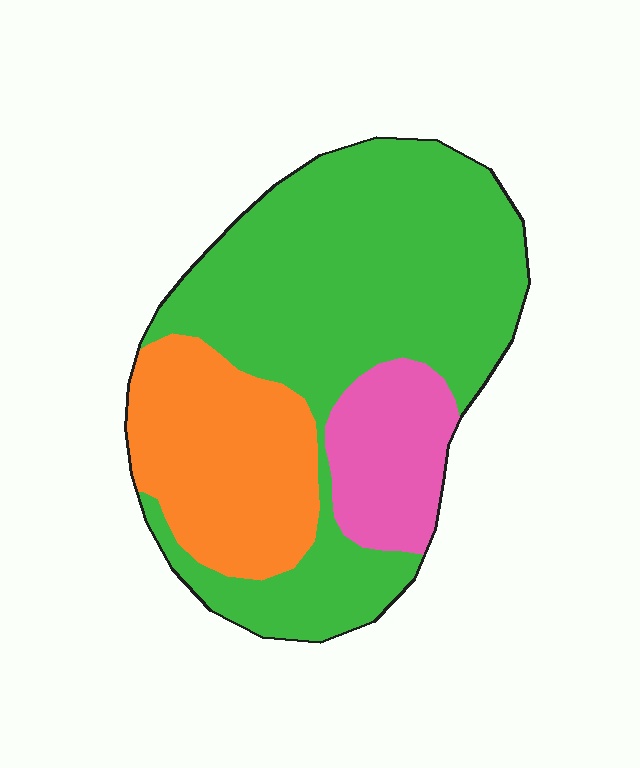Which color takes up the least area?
Pink, at roughly 15%.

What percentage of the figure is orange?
Orange covers around 25% of the figure.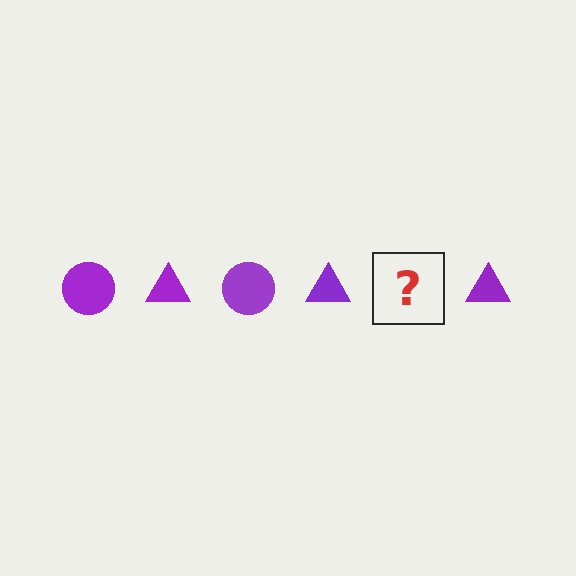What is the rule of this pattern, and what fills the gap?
The rule is that the pattern cycles through circle, triangle shapes in purple. The gap should be filled with a purple circle.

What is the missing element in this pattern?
The missing element is a purple circle.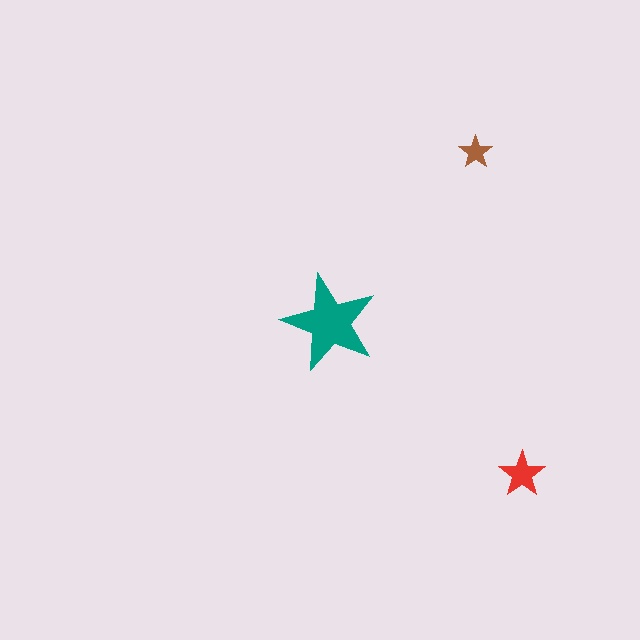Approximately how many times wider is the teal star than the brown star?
About 3 times wider.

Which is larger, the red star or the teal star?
The teal one.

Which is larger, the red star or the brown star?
The red one.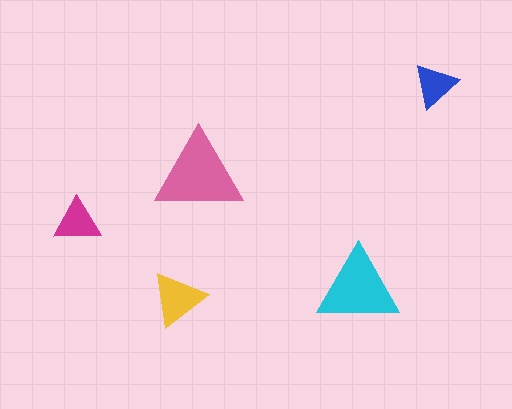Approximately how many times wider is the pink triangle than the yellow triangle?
About 1.5 times wider.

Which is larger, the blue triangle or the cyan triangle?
The cyan one.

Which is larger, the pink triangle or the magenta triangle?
The pink one.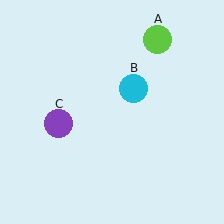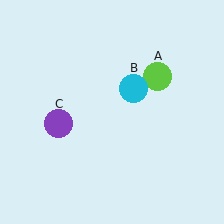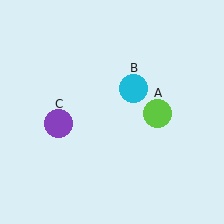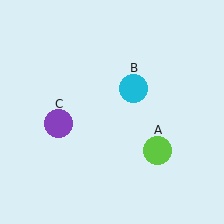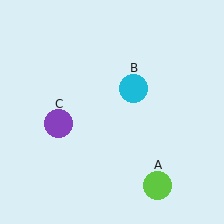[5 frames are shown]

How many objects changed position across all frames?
1 object changed position: lime circle (object A).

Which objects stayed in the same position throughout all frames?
Cyan circle (object B) and purple circle (object C) remained stationary.